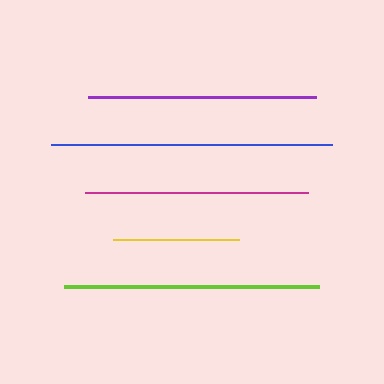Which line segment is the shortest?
The yellow line is the shortest at approximately 126 pixels.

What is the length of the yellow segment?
The yellow segment is approximately 126 pixels long.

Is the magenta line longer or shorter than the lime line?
The lime line is longer than the magenta line.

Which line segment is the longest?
The blue line is the longest at approximately 281 pixels.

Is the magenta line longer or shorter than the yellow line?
The magenta line is longer than the yellow line.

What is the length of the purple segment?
The purple segment is approximately 228 pixels long.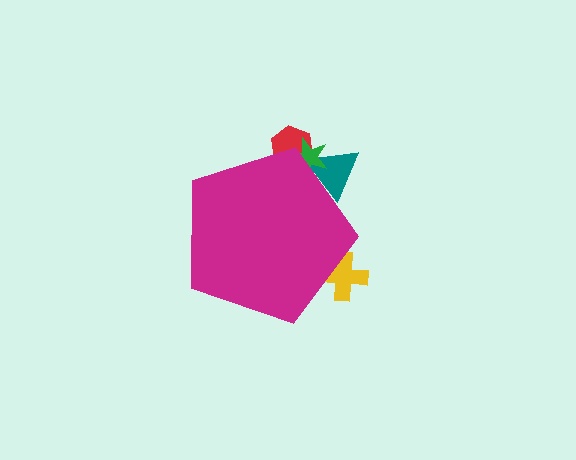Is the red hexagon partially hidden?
Yes, the red hexagon is partially hidden behind the magenta pentagon.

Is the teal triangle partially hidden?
Yes, the teal triangle is partially hidden behind the magenta pentagon.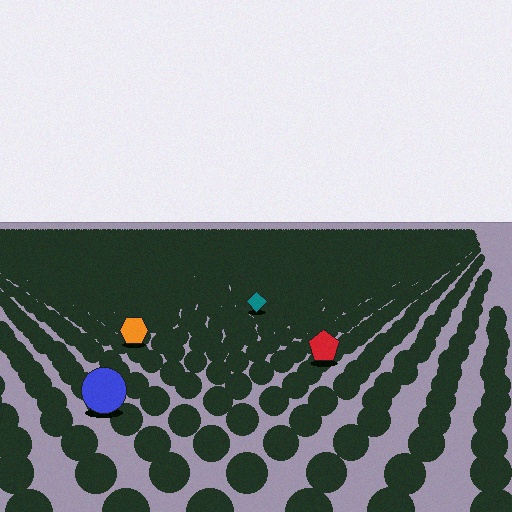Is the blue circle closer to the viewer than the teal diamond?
Yes. The blue circle is closer — you can tell from the texture gradient: the ground texture is coarser near it.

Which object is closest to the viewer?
The blue circle is closest. The texture marks near it are larger and more spread out.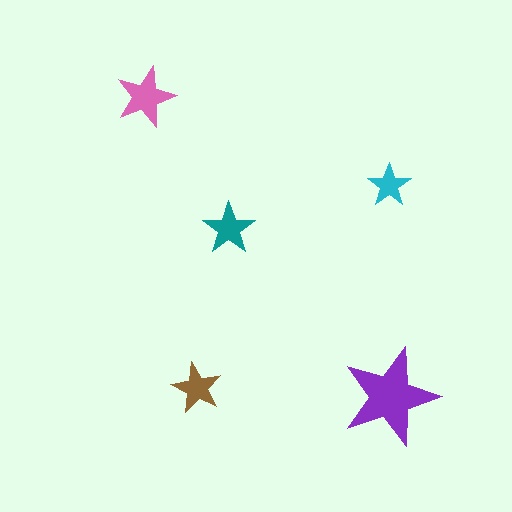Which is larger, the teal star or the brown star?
The teal one.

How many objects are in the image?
There are 5 objects in the image.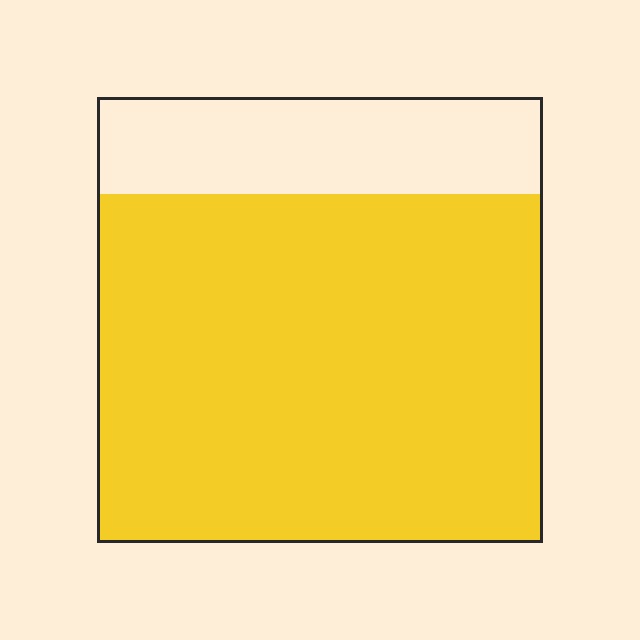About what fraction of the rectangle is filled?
About four fifths (4/5).